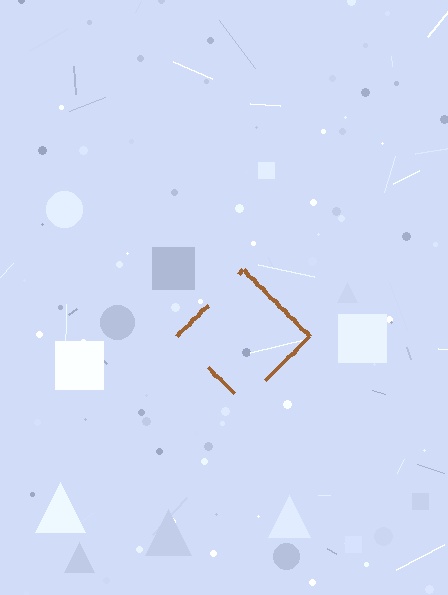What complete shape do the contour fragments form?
The contour fragments form a diamond.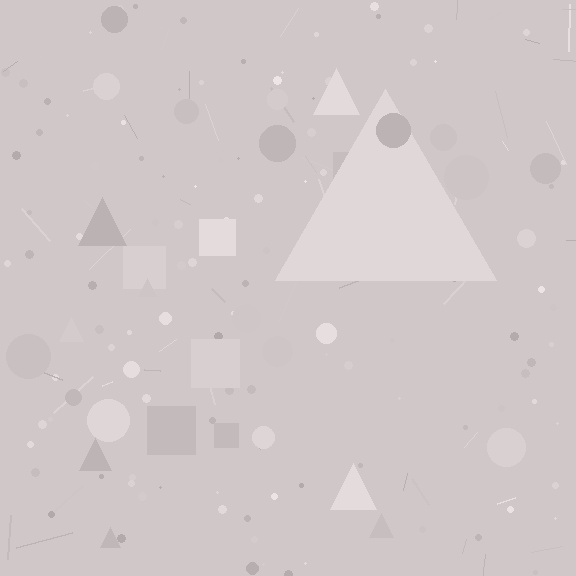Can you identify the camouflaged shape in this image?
The camouflaged shape is a triangle.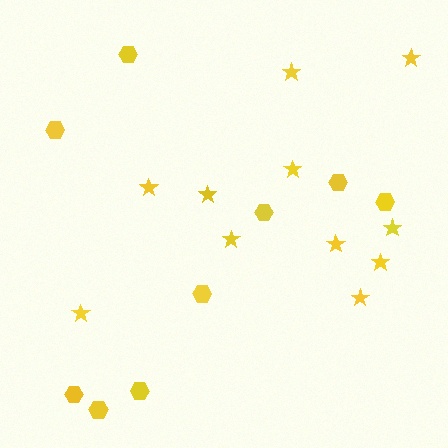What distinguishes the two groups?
There are 2 groups: one group of stars (11) and one group of hexagons (9).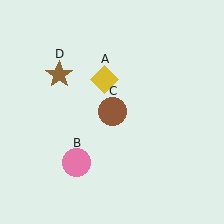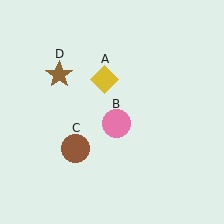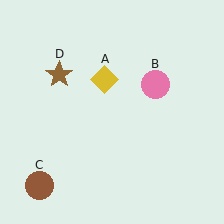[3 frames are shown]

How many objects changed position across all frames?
2 objects changed position: pink circle (object B), brown circle (object C).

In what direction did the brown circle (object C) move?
The brown circle (object C) moved down and to the left.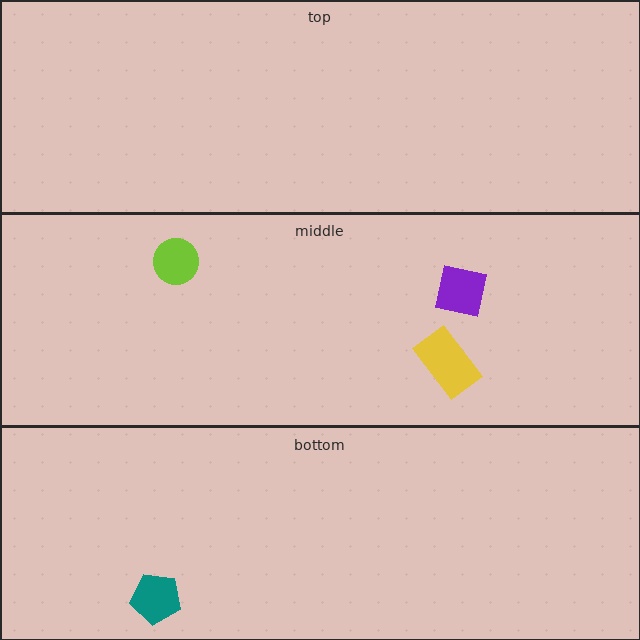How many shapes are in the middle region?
3.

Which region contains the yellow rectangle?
The middle region.